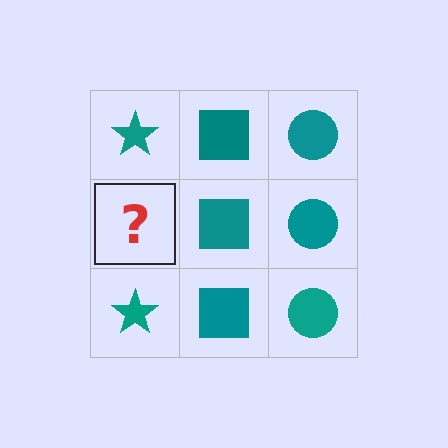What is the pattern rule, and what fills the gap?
The rule is that each column has a consistent shape. The gap should be filled with a teal star.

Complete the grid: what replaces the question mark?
The question mark should be replaced with a teal star.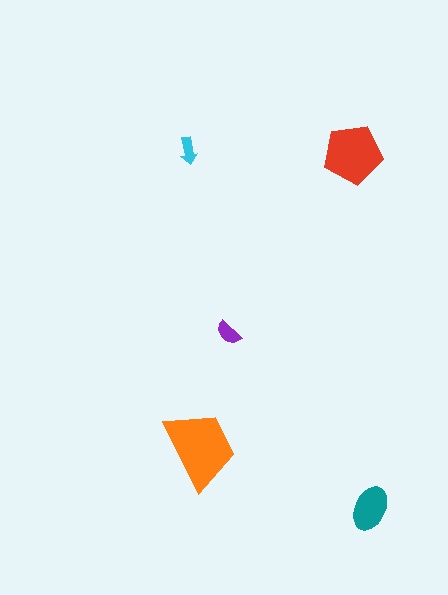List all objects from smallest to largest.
The cyan arrow, the purple semicircle, the teal ellipse, the red pentagon, the orange trapezoid.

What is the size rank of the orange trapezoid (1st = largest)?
1st.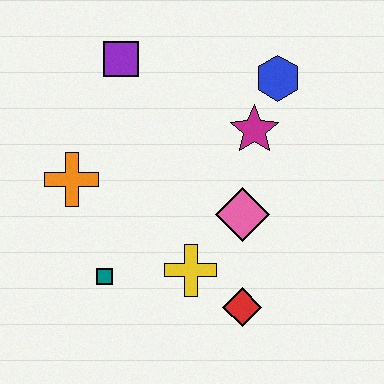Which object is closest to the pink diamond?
The yellow cross is closest to the pink diamond.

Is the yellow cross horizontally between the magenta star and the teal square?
Yes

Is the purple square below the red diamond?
No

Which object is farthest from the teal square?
The blue hexagon is farthest from the teal square.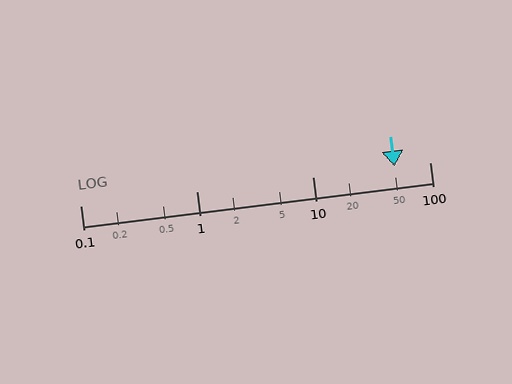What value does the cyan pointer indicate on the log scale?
The pointer indicates approximately 50.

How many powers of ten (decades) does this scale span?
The scale spans 3 decades, from 0.1 to 100.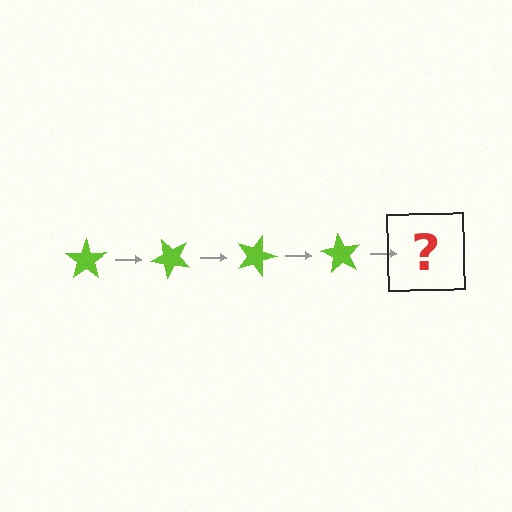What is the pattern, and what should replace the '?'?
The pattern is that the star rotates 45 degrees each step. The '?' should be a lime star rotated 180 degrees.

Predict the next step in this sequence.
The next step is a lime star rotated 180 degrees.